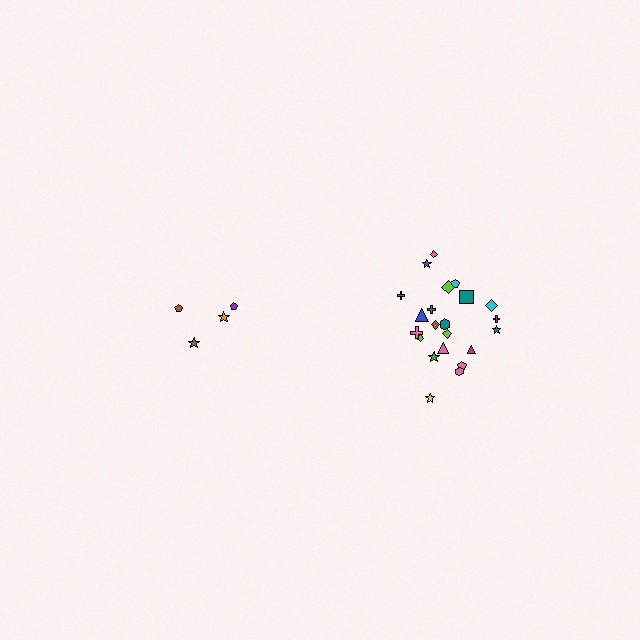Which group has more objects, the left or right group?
The right group.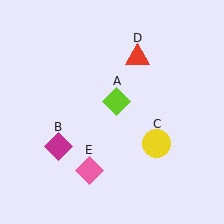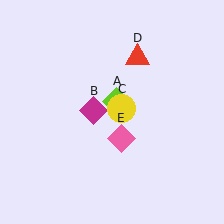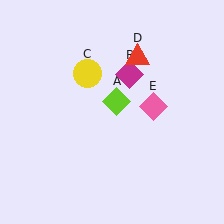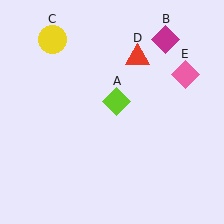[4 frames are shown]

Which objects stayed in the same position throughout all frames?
Lime diamond (object A) and red triangle (object D) remained stationary.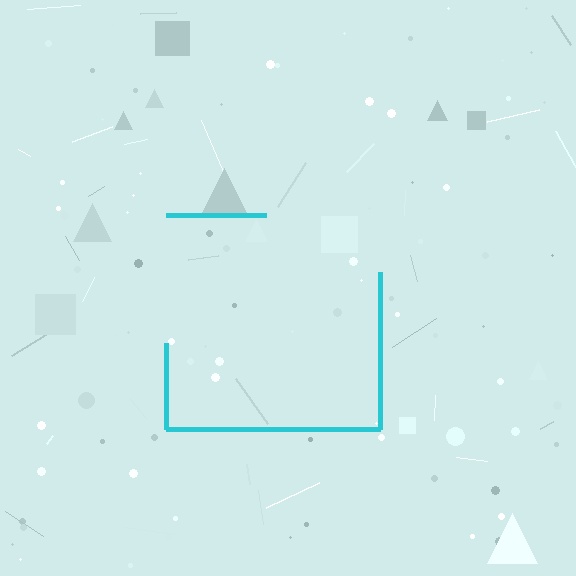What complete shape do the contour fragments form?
The contour fragments form a square.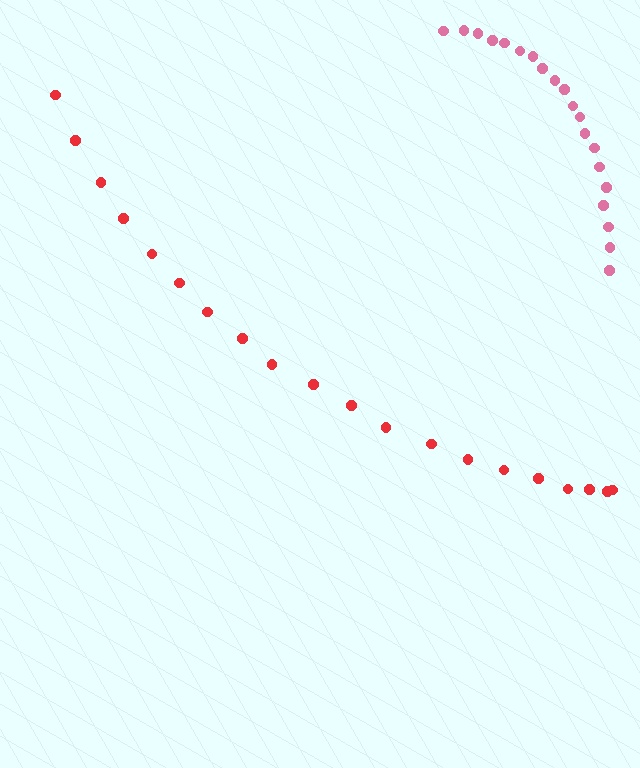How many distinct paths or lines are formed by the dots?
There are 2 distinct paths.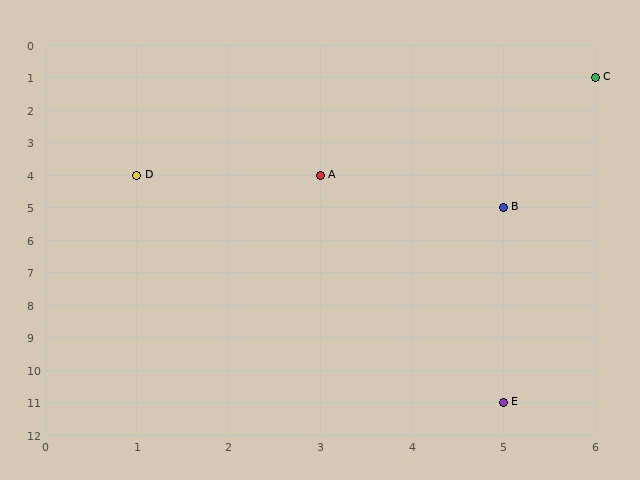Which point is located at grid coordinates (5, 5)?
Point B is at (5, 5).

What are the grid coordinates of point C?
Point C is at grid coordinates (6, 1).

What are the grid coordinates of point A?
Point A is at grid coordinates (3, 4).